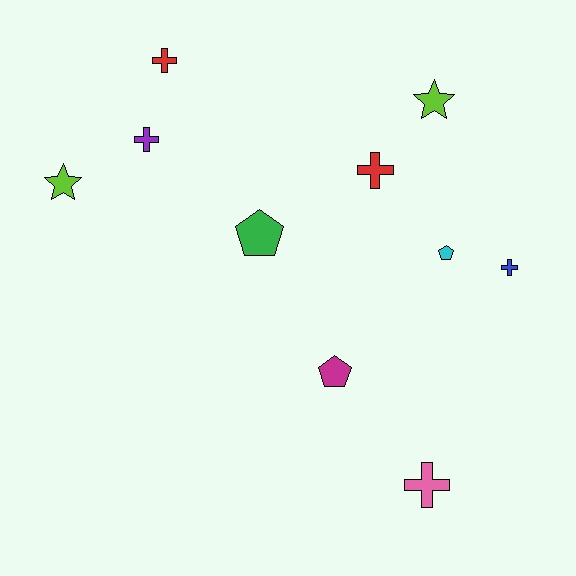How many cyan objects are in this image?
There is 1 cyan object.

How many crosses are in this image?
There are 5 crosses.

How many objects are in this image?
There are 10 objects.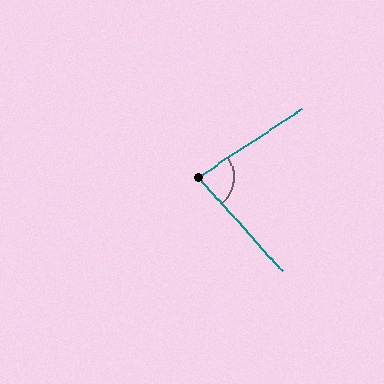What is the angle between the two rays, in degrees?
Approximately 82 degrees.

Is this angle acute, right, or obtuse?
It is acute.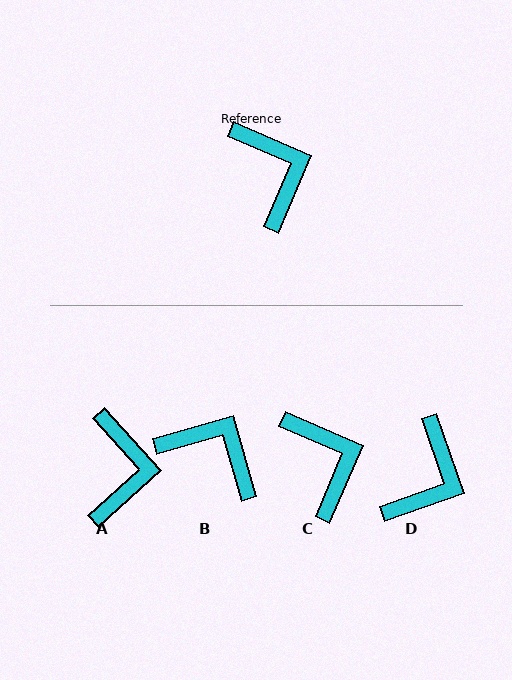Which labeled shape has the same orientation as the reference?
C.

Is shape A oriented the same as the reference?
No, it is off by about 25 degrees.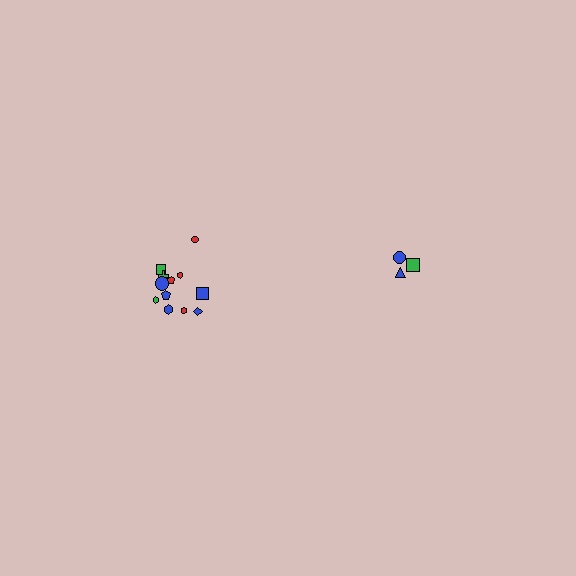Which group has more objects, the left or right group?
The left group.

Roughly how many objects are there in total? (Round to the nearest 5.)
Roughly 15 objects in total.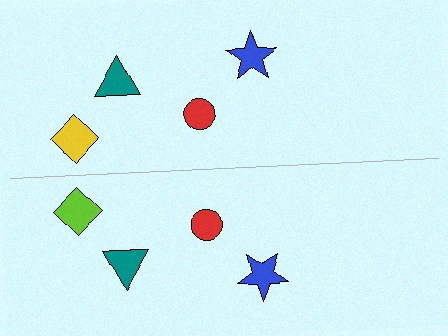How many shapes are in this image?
There are 8 shapes in this image.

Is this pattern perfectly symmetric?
No, the pattern is not perfectly symmetric. The lime diamond on the bottom side breaks the symmetry — its mirror counterpart is yellow.